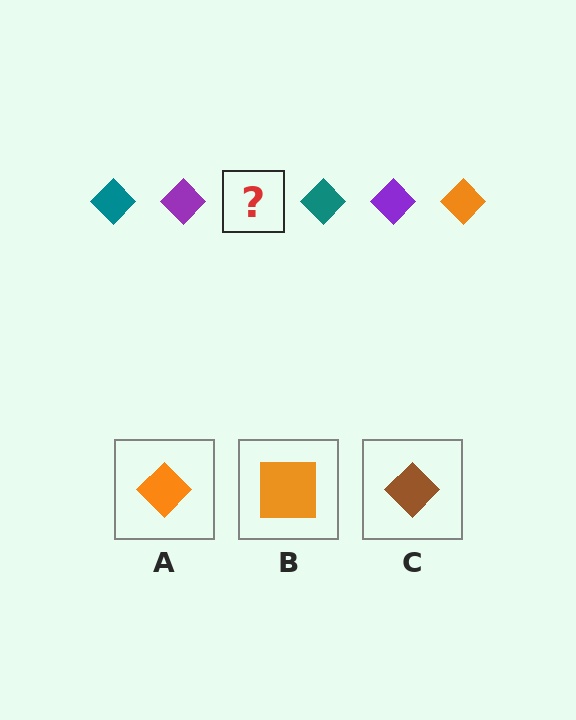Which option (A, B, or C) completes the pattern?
A.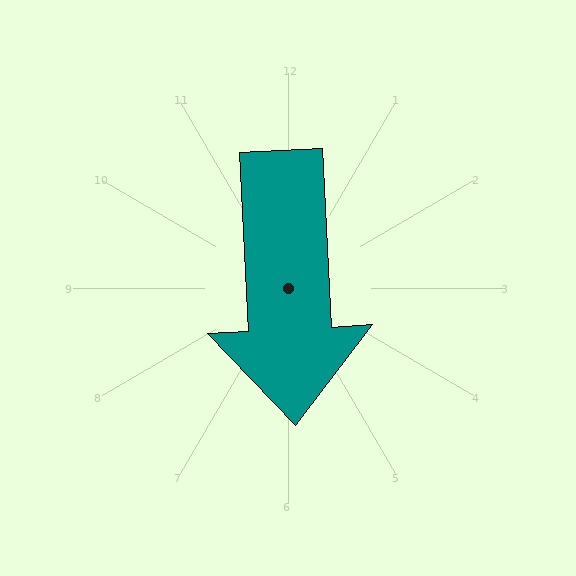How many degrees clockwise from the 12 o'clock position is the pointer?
Approximately 177 degrees.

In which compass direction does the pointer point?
South.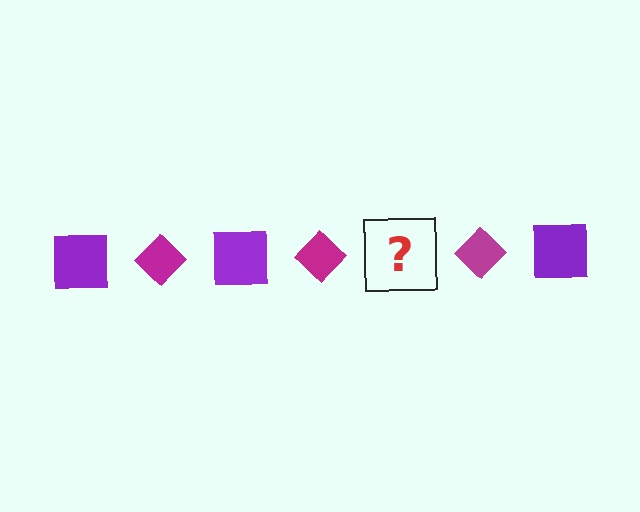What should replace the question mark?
The question mark should be replaced with a purple square.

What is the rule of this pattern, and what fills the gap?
The rule is that the pattern alternates between purple square and magenta diamond. The gap should be filled with a purple square.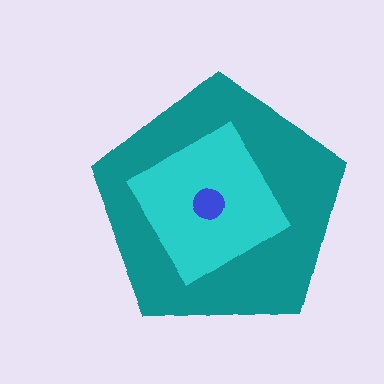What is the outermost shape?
The teal pentagon.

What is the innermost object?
The blue circle.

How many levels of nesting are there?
3.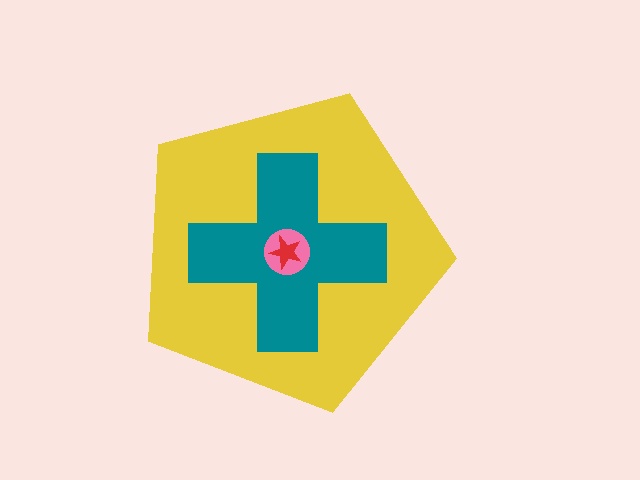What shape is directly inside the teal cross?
The pink circle.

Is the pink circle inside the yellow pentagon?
Yes.